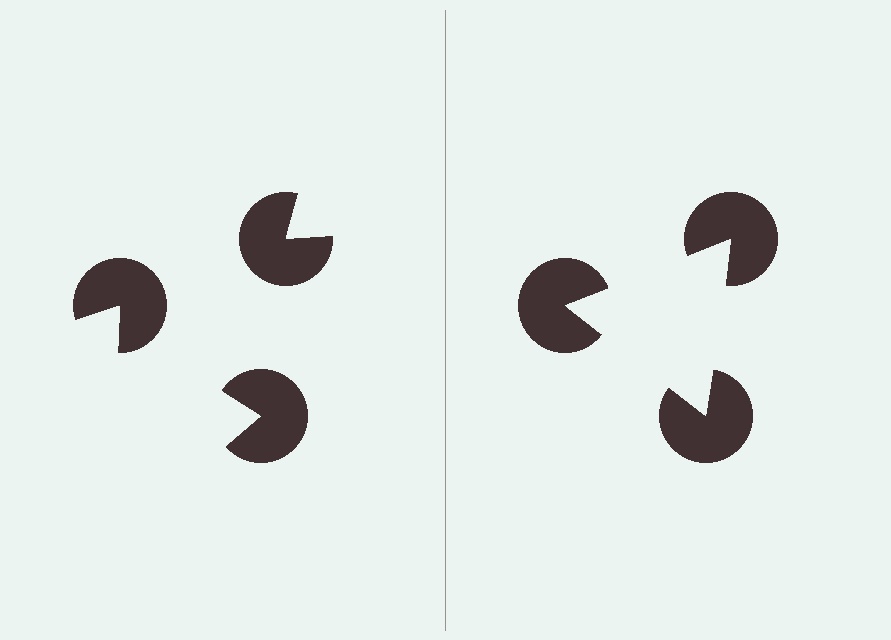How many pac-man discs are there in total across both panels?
6 — 3 on each side.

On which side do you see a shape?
An illusory triangle appears on the right side. On the left side the wedge cuts are rotated, so no coherent shape forms.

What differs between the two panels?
The pac-man discs are positioned identically on both sides; only the wedge orientations differ. On the right they align to a triangle; on the left they are misaligned.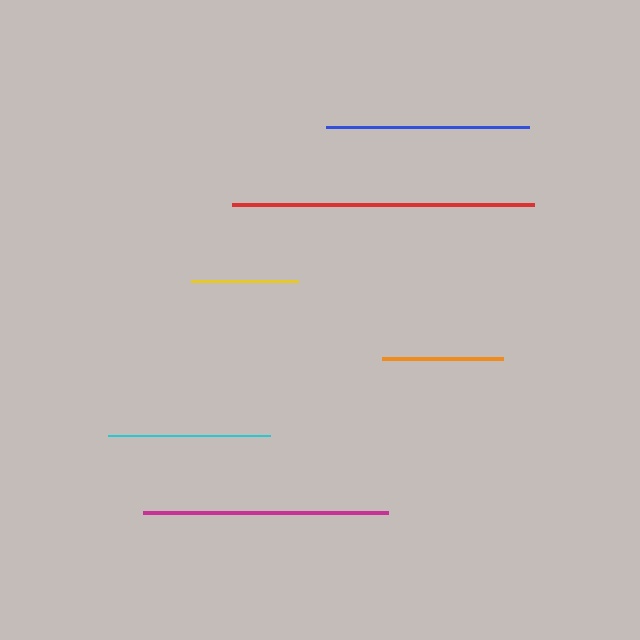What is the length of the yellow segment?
The yellow segment is approximately 107 pixels long.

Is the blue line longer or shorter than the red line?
The red line is longer than the blue line.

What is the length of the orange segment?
The orange segment is approximately 122 pixels long.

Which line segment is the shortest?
The yellow line is the shortest at approximately 107 pixels.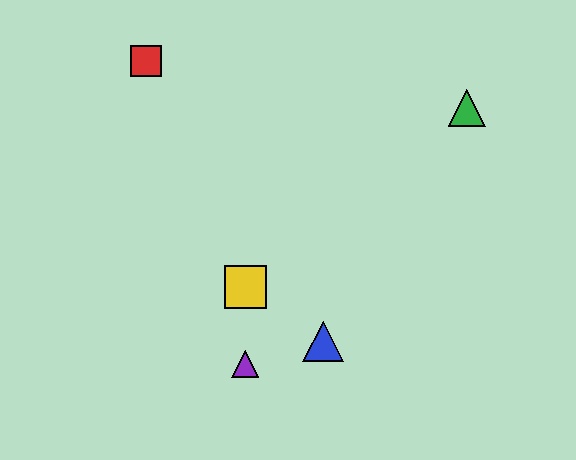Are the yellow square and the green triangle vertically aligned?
No, the yellow square is at x≈245 and the green triangle is at x≈467.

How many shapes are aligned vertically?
2 shapes (the yellow square, the purple triangle) are aligned vertically.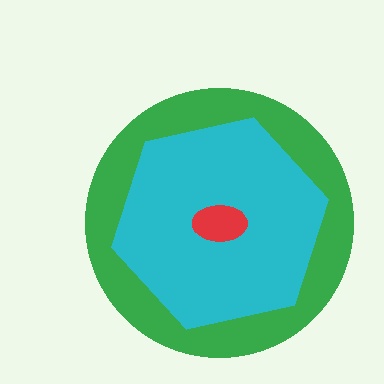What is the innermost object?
The red ellipse.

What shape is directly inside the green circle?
The cyan hexagon.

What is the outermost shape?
The green circle.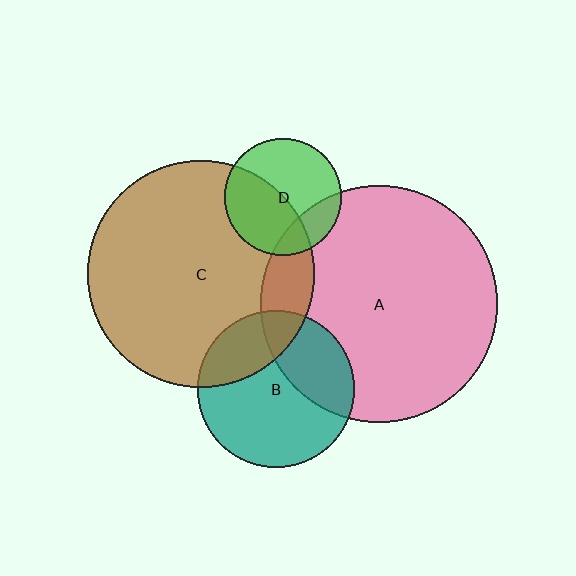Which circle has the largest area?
Circle A (pink).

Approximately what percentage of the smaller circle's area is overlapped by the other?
Approximately 30%.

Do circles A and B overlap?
Yes.